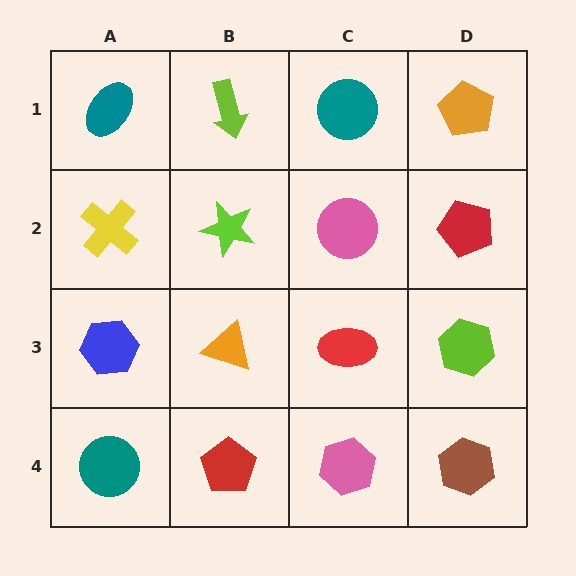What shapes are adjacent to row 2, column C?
A teal circle (row 1, column C), a red ellipse (row 3, column C), a lime star (row 2, column B), a red pentagon (row 2, column D).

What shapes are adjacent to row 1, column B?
A lime star (row 2, column B), a teal ellipse (row 1, column A), a teal circle (row 1, column C).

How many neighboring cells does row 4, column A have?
2.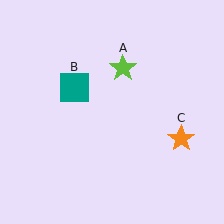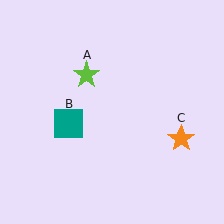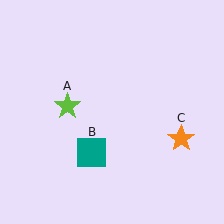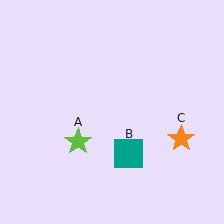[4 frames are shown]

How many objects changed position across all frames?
2 objects changed position: lime star (object A), teal square (object B).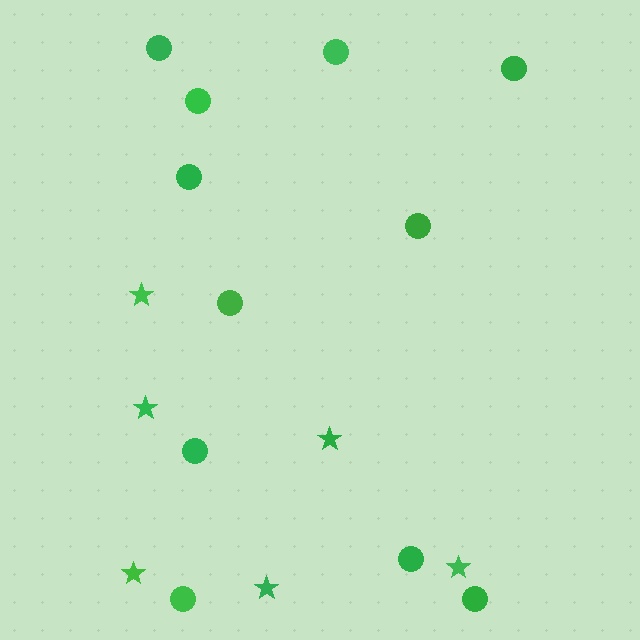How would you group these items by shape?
There are 2 groups: one group of circles (11) and one group of stars (6).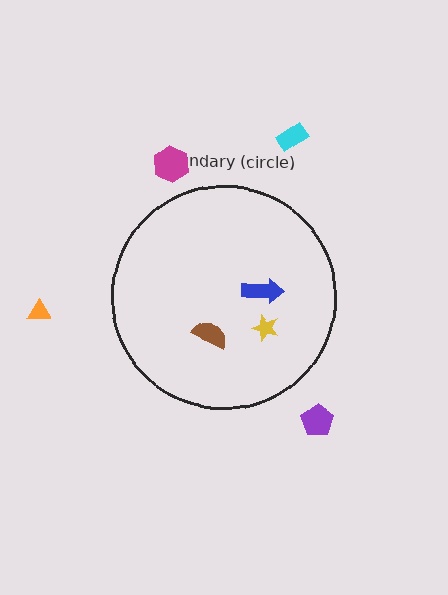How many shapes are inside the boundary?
3 inside, 4 outside.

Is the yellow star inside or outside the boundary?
Inside.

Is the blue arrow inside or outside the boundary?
Inside.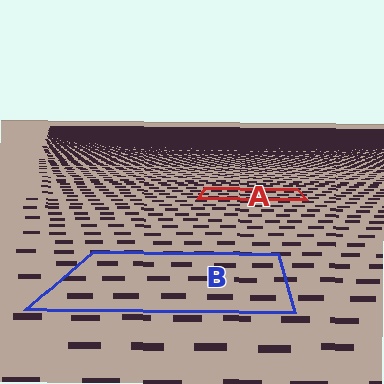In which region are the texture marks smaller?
The texture marks are smaller in region A, because it is farther away.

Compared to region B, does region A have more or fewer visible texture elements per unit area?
Region A has more texture elements per unit area — they are packed more densely because it is farther away.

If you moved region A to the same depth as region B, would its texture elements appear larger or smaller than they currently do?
They would appear larger. At a closer depth, the same texture elements are projected at a bigger on-screen size.